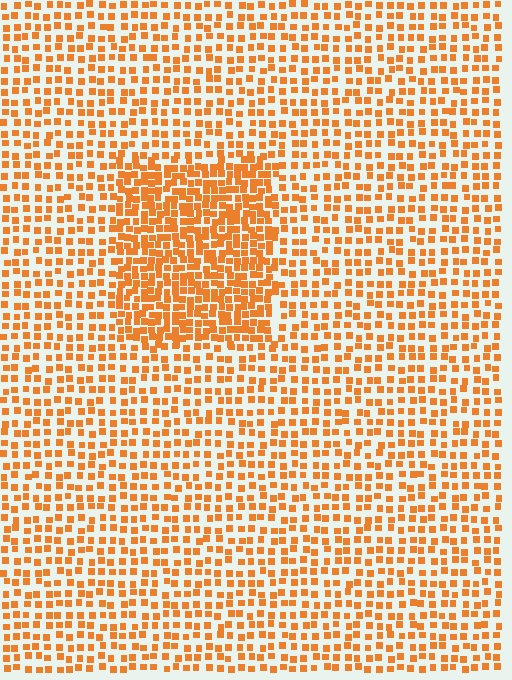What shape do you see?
I see a rectangle.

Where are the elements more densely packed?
The elements are more densely packed inside the rectangle boundary.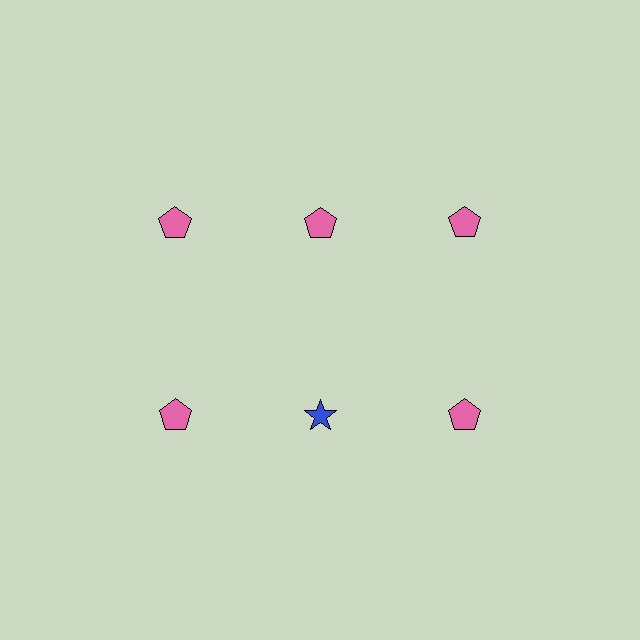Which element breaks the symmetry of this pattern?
The blue star in the second row, second from left column breaks the symmetry. All other shapes are pink pentagons.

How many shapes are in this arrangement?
There are 6 shapes arranged in a grid pattern.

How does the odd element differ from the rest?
It differs in both color (blue instead of pink) and shape (star instead of pentagon).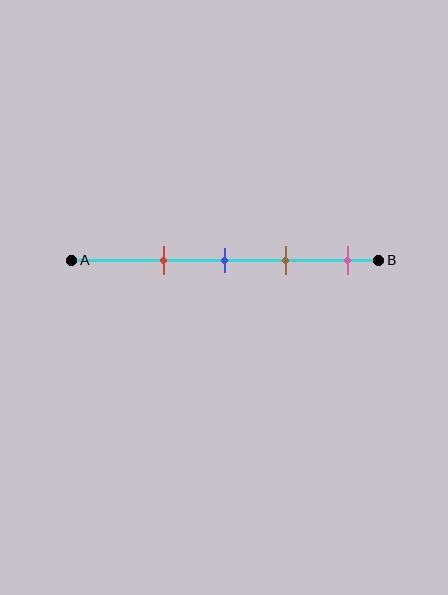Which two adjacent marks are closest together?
The blue and brown marks are the closest adjacent pair.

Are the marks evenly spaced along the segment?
Yes, the marks are approximately evenly spaced.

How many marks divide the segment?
There are 4 marks dividing the segment.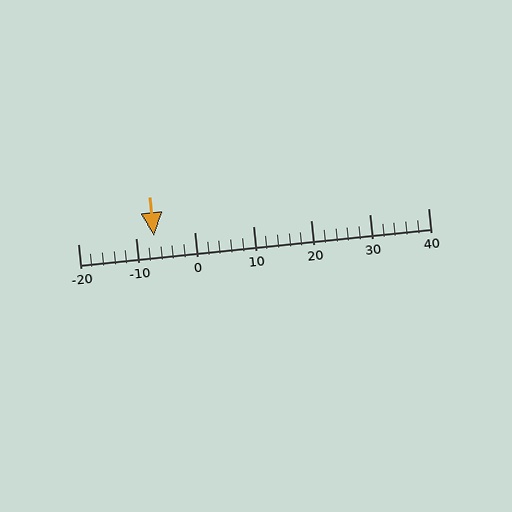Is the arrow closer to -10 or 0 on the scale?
The arrow is closer to -10.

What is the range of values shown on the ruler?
The ruler shows values from -20 to 40.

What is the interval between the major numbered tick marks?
The major tick marks are spaced 10 units apart.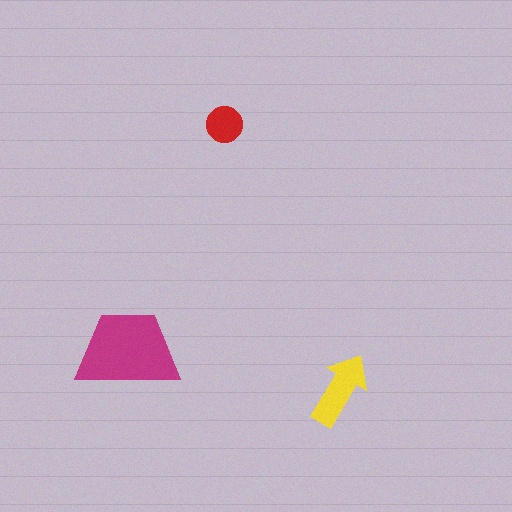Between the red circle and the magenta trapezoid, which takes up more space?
The magenta trapezoid.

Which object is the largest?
The magenta trapezoid.